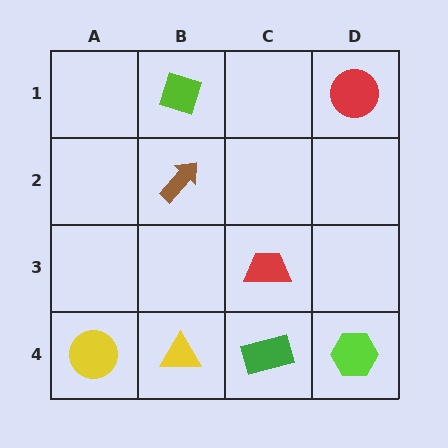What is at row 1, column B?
A lime diamond.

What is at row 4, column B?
A yellow triangle.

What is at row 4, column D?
A lime hexagon.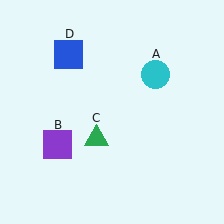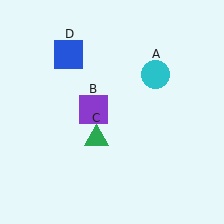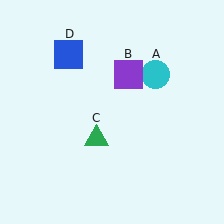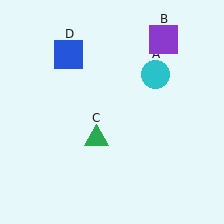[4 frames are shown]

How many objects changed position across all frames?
1 object changed position: purple square (object B).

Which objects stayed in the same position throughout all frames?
Cyan circle (object A) and green triangle (object C) and blue square (object D) remained stationary.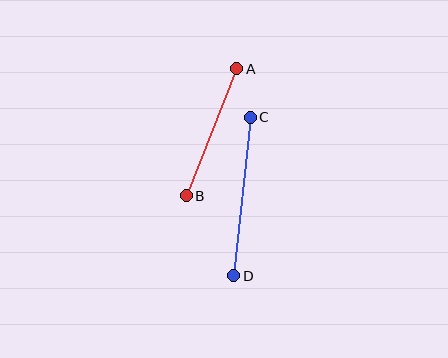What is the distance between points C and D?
The distance is approximately 159 pixels.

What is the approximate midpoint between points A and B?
The midpoint is at approximately (212, 132) pixels.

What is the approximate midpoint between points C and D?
The midpoint is at approximately (242, 196) pixels.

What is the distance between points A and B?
The distance is approximately 137 pixels.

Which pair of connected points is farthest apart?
Points C and D are farthest apart.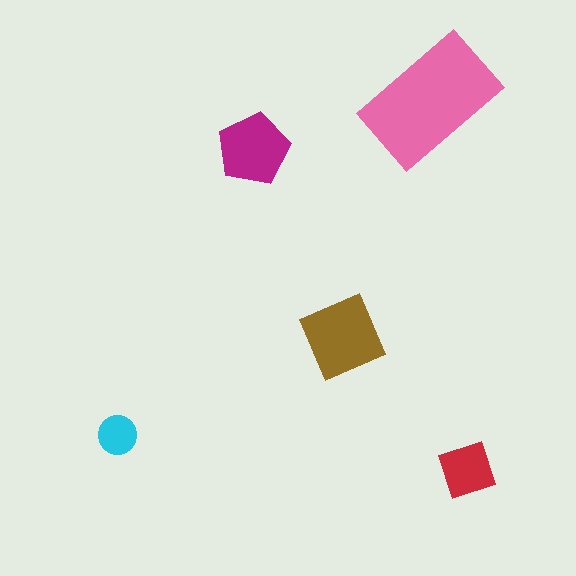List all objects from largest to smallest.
The pink rectangle, the brown diamond, the magenta pentagon, the red square, the cyan circle.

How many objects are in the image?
There are 5 objects in the image.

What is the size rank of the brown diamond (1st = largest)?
2nd.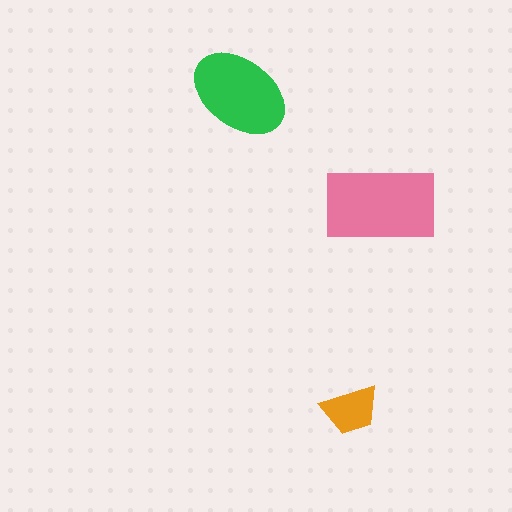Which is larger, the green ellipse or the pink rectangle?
The pink rectangle.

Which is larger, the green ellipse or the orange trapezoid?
The green ellipse.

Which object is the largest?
The pink rectangle.